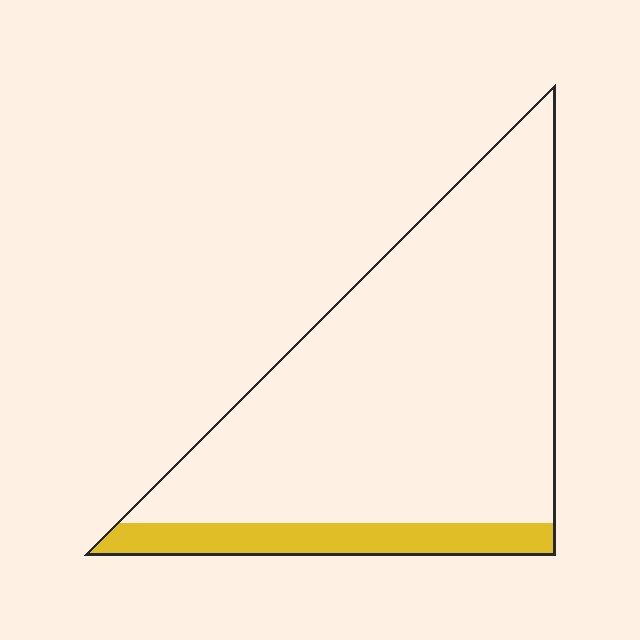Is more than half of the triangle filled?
No.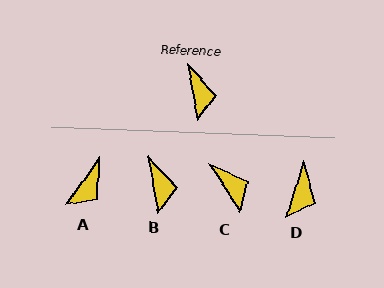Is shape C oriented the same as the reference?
No, it is off by about 22 degrees.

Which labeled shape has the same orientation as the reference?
B.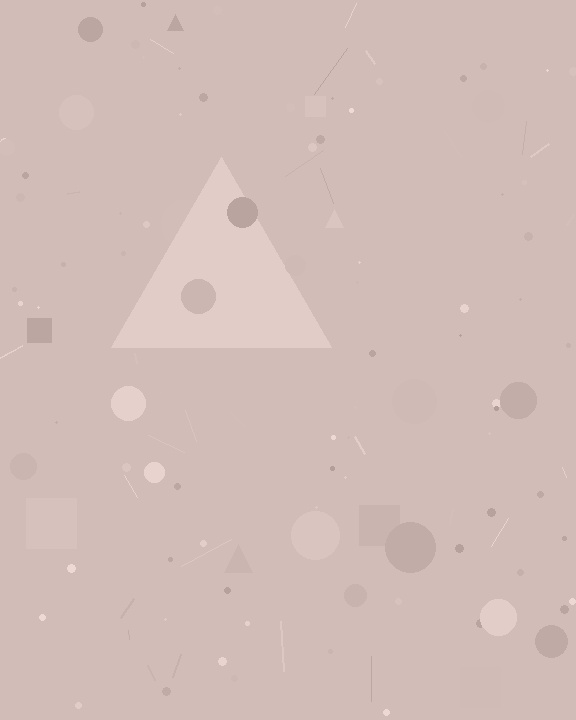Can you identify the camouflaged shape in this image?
The camouflaged shape is a triangle.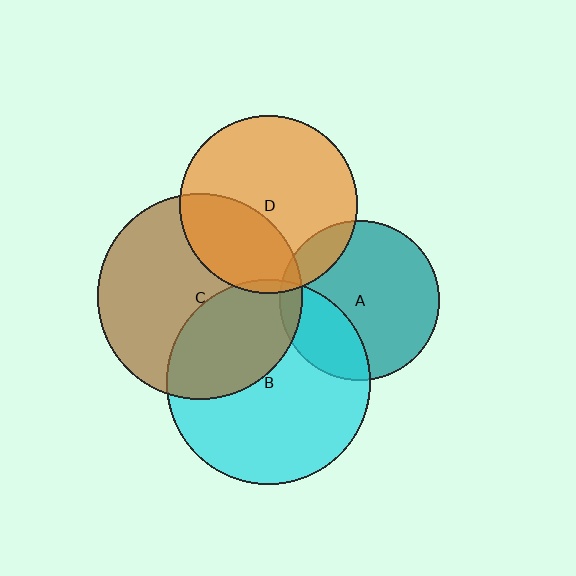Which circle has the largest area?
Circle C (brown).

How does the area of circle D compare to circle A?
Approximately 1.2 times.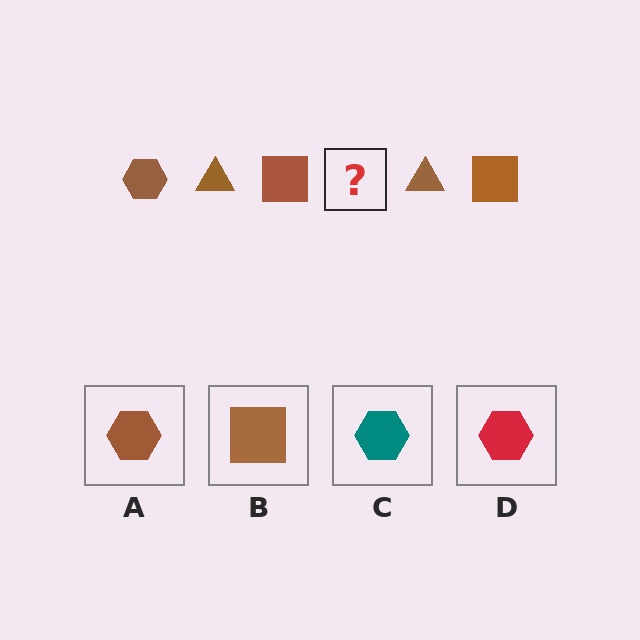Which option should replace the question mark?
Option A.